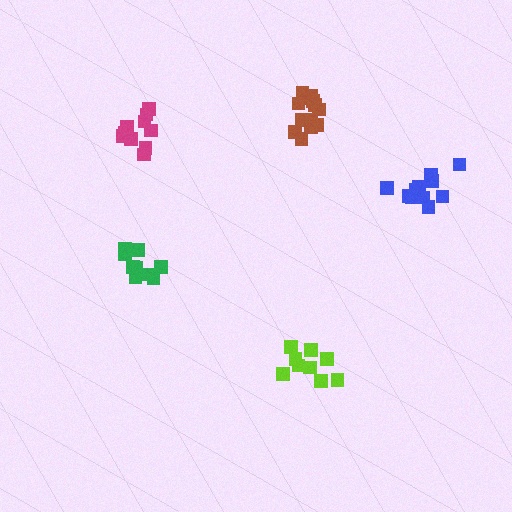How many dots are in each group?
Group 1: 10 dots, Group 2: 11 dots, Group 3: 9 dots, Group 4: 14 dots, Group 5: 11 dots (55 total).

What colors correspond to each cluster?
The clusters are colored: lime, blue, green, brown, magenta.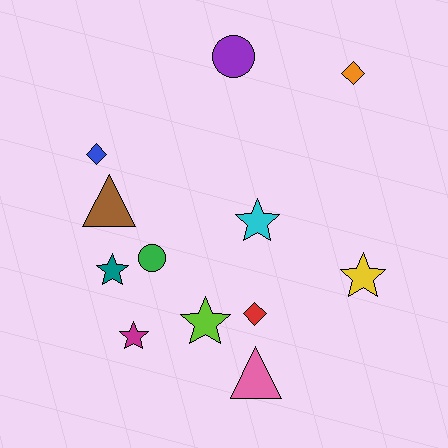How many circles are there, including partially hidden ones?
There are 2 circles.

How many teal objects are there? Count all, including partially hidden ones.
There is 1 teal object.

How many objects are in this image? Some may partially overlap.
There are 12 objects.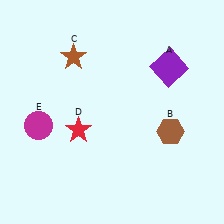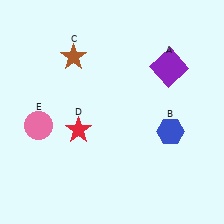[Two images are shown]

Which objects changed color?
B changed from brown to blue. E changed from magenta to pink.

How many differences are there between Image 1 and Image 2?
There are 2 differences between the two images.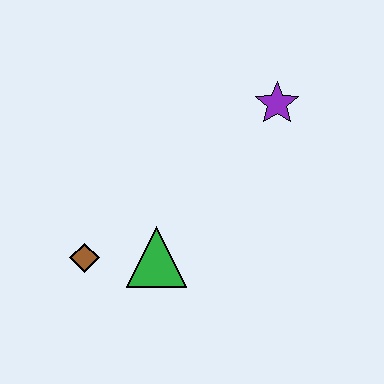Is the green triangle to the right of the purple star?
No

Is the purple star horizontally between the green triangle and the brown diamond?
No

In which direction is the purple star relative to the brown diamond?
The purple star is to the right of the brown diamond.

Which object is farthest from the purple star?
The brown diamond is farthest from the purple star.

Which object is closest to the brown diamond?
The green triangle is closest to the brown diamond.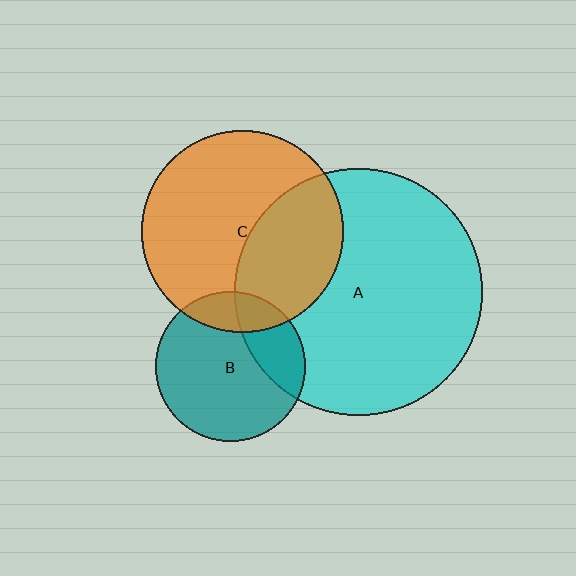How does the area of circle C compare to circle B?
Approximately 1.8 times.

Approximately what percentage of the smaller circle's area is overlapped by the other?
Approximately 25%.